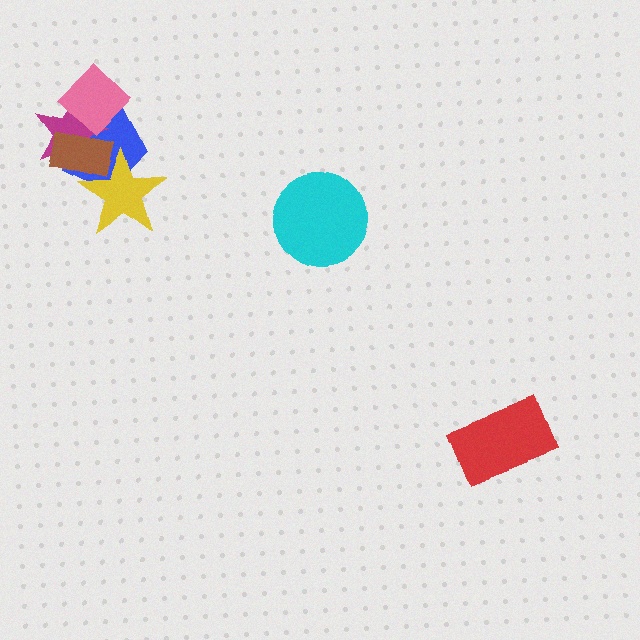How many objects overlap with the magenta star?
3 objects overlap with the magenta star.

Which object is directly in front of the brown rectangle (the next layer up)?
The yellow star is directly in front of the brown rectangle.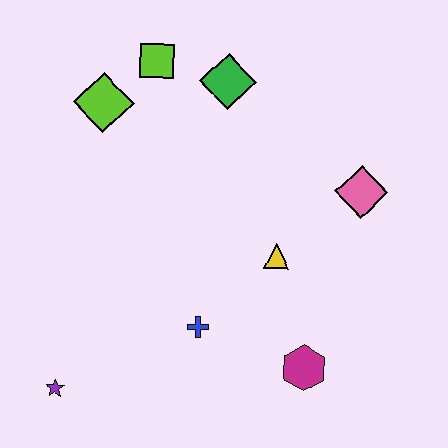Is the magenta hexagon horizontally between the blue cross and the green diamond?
No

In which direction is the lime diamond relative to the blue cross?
The lime diamond is above the blue cross.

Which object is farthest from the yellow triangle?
The purple star is farthest from the yellow triangle.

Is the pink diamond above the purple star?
Yes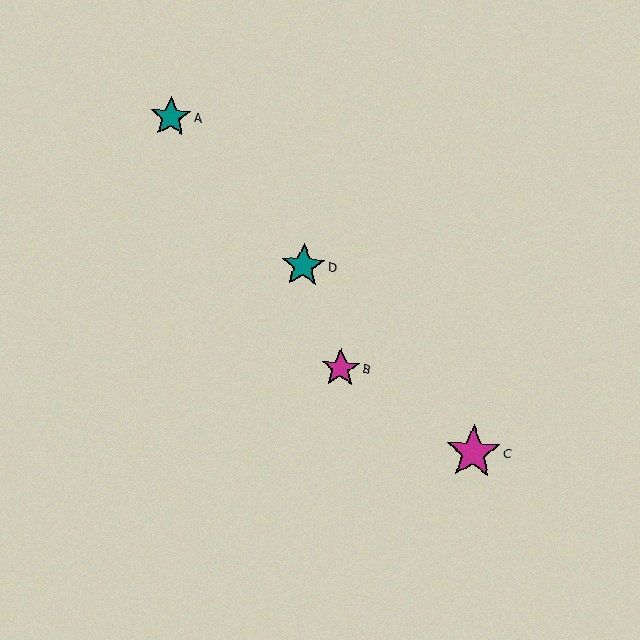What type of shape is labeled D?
Shape D is a teal star.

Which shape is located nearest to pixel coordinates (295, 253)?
The teal star (labeled D) at (303, 266) is nearest to that location.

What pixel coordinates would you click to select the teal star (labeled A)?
Click at (171, 117) to select the teal star A.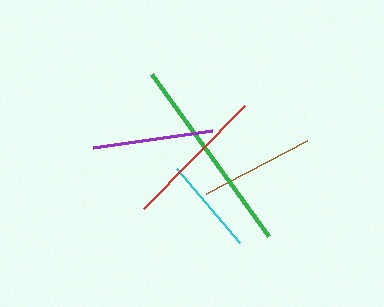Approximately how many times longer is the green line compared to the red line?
The green line is approximately 1.4 times the length of the red line.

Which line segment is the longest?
The green line is the longest at approximately 200 pixels.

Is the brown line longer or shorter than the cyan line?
The brown line is longer than the cyan line.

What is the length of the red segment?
The red segment is approximately 144 pixels long.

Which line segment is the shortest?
The cyan line is the shortest at approximately 97 pixels.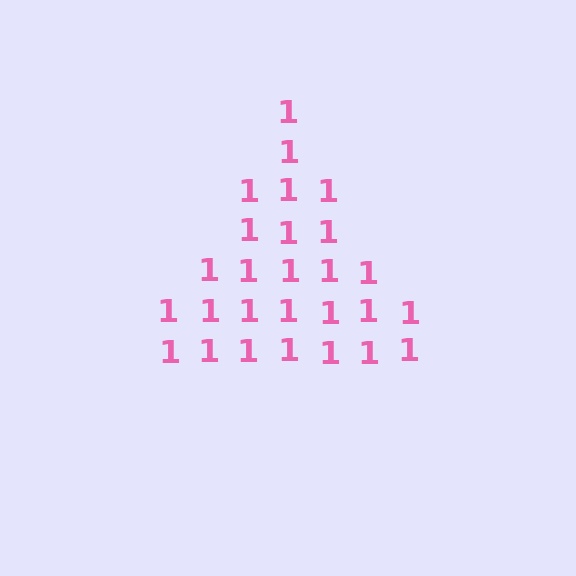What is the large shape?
The large shape is a triangle.